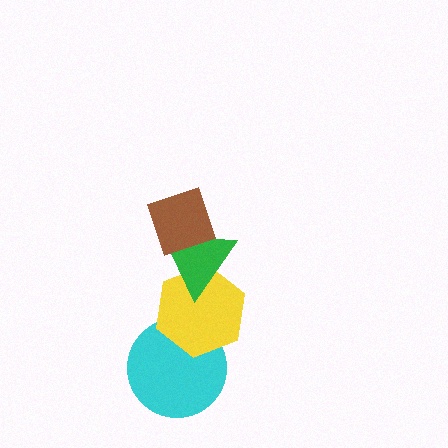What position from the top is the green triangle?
The green triangle is 2nd from the top.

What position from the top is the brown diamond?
The brown diamond is 1st from the top.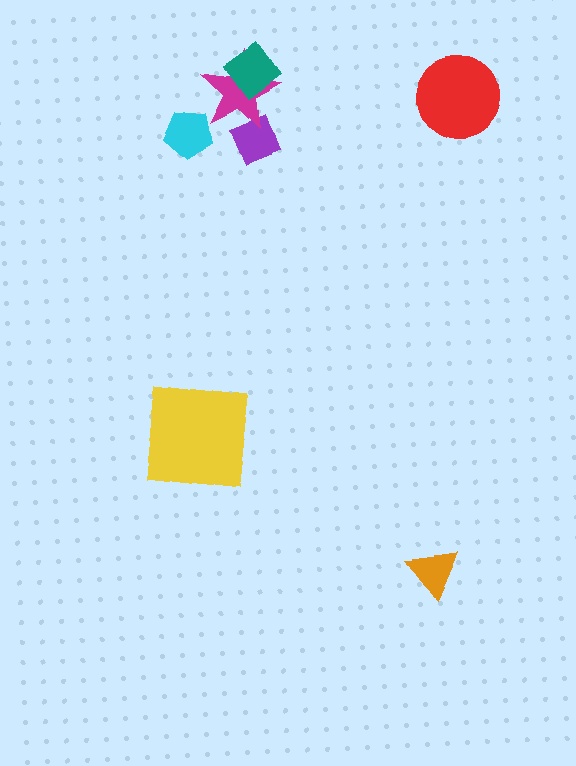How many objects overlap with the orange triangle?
0 objects overlap with the orange triangle.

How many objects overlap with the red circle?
0 objects overlap with the red circle.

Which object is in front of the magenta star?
The teal diamond is in front of the magenta star.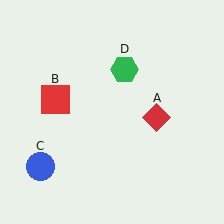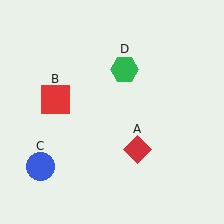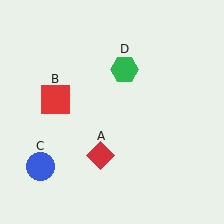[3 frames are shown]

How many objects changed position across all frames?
1 object changed position: red diamond (object A).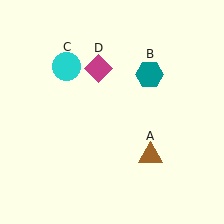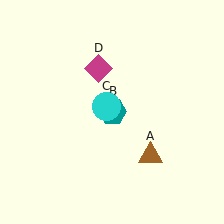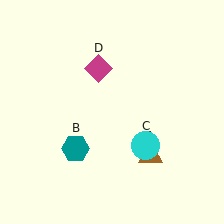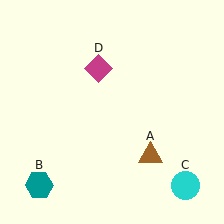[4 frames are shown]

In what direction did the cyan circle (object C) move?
The cyan circle (object C) moved down and to the right.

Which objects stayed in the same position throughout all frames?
Brown triangle (object A) and magenta diamond (object D) remained stationary.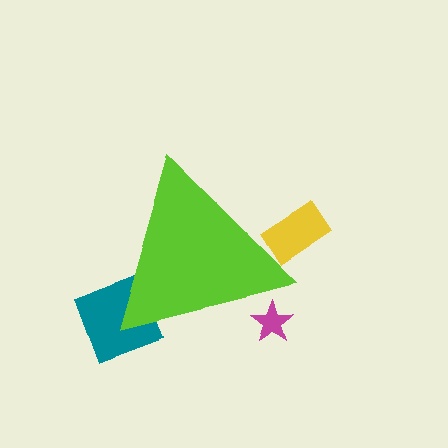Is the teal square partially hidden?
Yes, the teal square is partially hidden behind the lime triangle.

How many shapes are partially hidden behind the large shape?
3 shapes are partially hidden.